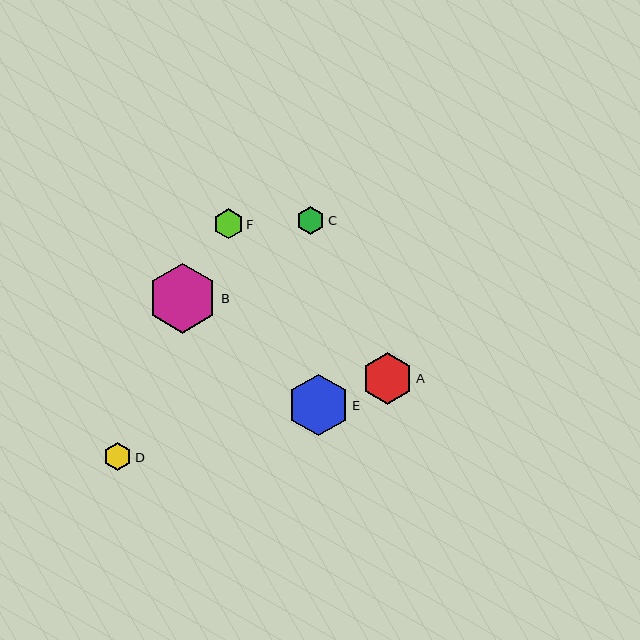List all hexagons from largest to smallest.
From largest to smallest: B, E, A, F, C, D.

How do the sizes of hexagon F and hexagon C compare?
Hexagon F and hexagon C are approximately the same size.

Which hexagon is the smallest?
Hexagon D is the smallest with a size of approximately 28 pixels.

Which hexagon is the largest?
Hexagon B is the largest with a size of approximately 70 pixels.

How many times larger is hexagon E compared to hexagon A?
Hexagon E is approximately 1.2 times the size of hexagon A.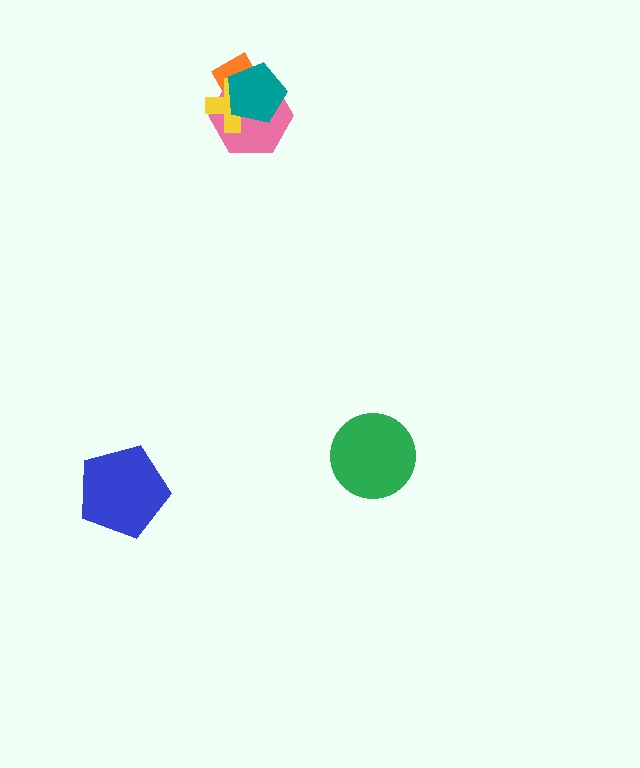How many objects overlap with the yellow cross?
3 objects overlap with the yellow cross.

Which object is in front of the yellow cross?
The teal pentagon is in front of the yellow cross.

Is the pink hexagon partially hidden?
Yes, it is partially covered by another shape.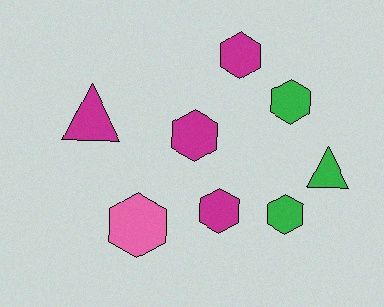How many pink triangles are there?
There are no pink triangles.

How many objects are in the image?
There are 8 objects.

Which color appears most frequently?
Magenta, with 4 objects.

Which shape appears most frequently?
Hexagon, with 6 objects.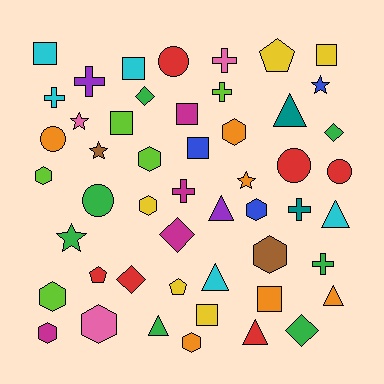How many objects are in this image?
There are 50 objects.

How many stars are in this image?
There are 5 stars.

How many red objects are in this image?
There are 6 red objects.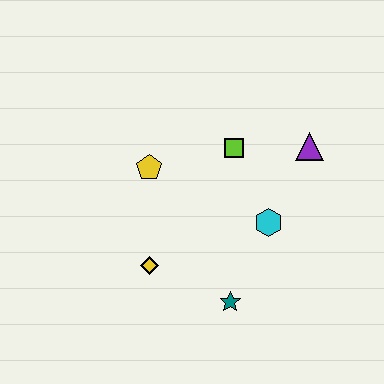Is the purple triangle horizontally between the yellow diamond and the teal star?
No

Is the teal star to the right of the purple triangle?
No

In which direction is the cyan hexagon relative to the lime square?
The cyan hexagon is below the lime square.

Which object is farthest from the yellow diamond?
The purple triangle is farthest from the yellow diamond.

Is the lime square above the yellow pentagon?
Yes